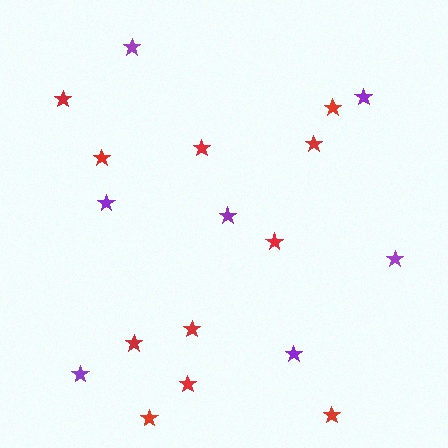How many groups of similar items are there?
There are 2 groups: one group of red stars (11) and one group of purple stars (7).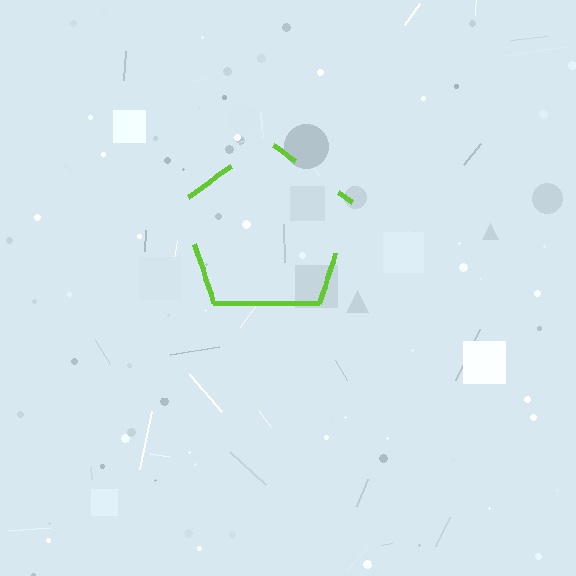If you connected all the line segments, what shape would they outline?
They would outline a pentagon.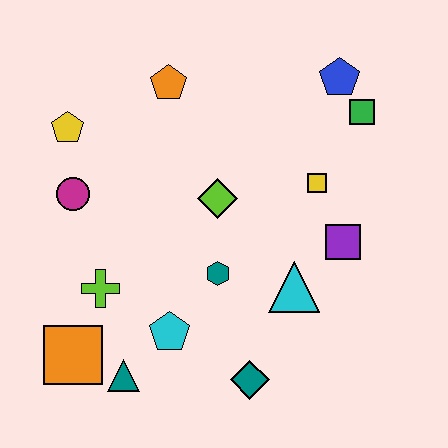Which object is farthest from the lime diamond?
The orange square is farthest from the lime diamond.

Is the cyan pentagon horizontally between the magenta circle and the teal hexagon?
Yes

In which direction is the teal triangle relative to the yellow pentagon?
The teal triangle is below the yellow pentagon.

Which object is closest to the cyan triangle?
The purple square is closest to the cyan triangle.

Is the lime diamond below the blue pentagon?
Yes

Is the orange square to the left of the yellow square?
Yes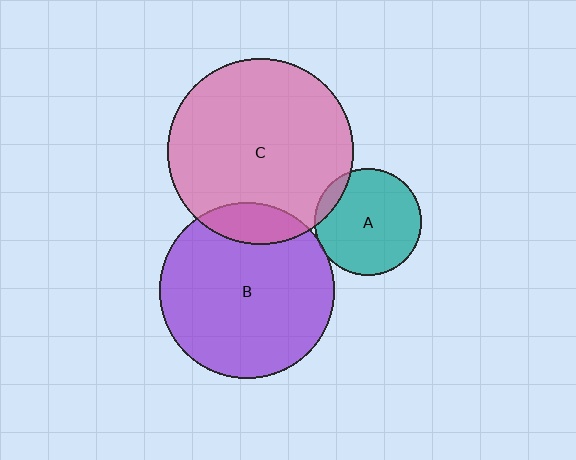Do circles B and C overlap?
Yes.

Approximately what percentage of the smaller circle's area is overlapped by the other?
Approximately 15%.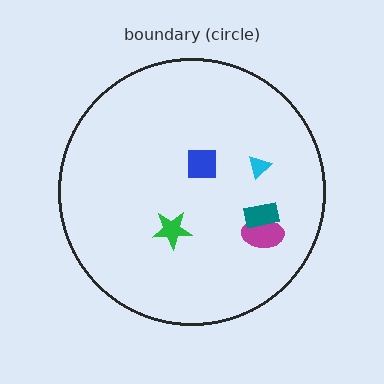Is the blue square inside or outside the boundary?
Inside.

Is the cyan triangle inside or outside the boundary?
Inside.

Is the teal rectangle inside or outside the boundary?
Inside.